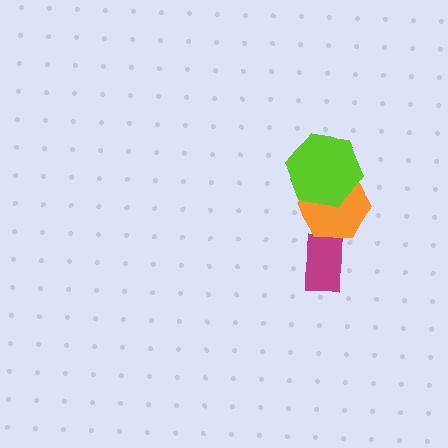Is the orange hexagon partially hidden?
Yes, it is partially covered by another shape.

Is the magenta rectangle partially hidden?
No, no other shape covers it.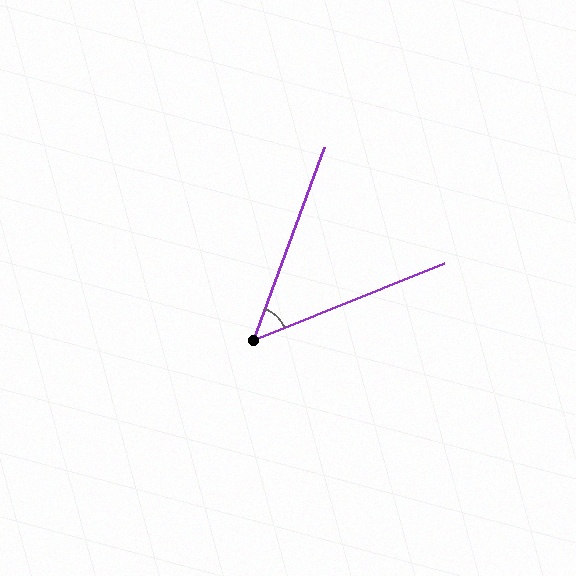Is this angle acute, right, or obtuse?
It is acute.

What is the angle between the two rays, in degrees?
Approximately 48 degrees.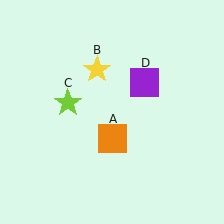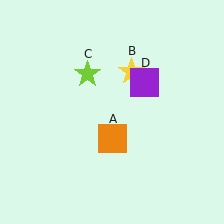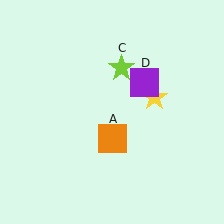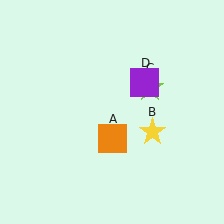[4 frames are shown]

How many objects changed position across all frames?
2 objects changed position: yellow star (object B), lime star (object C).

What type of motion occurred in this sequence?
The yellow star (object B), lime star (object C) rotated clockwise around the center of the scene.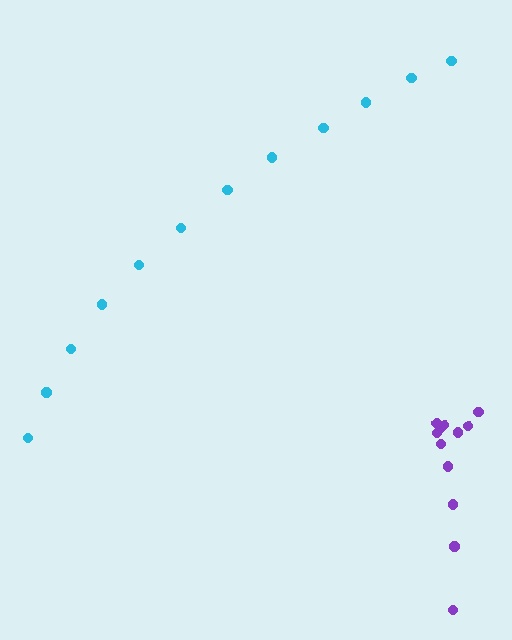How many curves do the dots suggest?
There are 2 distinct paths.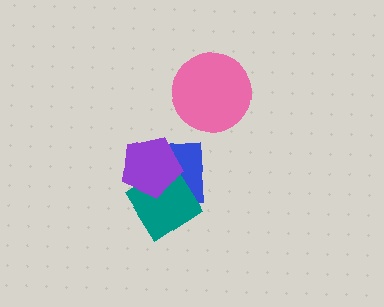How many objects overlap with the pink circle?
0 objects overlap with the pink circle.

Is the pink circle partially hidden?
No, no other shape covers it.